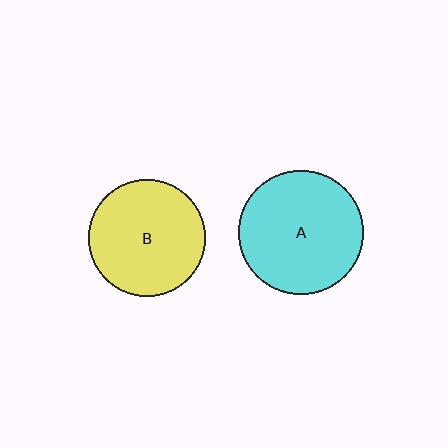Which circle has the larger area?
Circle A (cyan).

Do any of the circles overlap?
No, none of the circles overlap.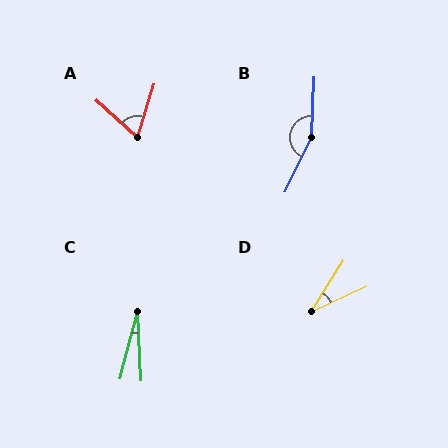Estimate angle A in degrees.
Approximately 65 degrees.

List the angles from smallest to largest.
C (18°), D (32°), A (65°), B (157°).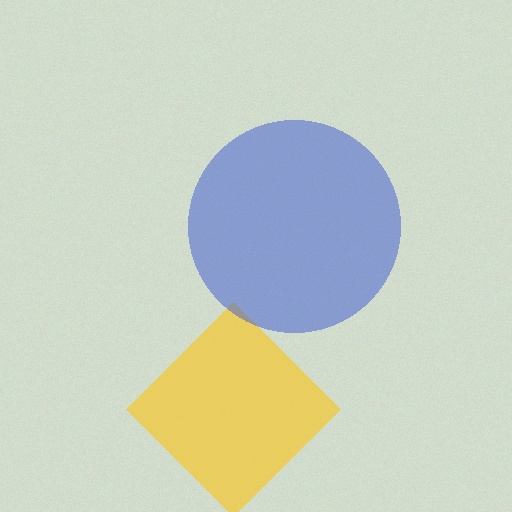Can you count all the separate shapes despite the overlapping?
Yes, there are 2 separate shapes.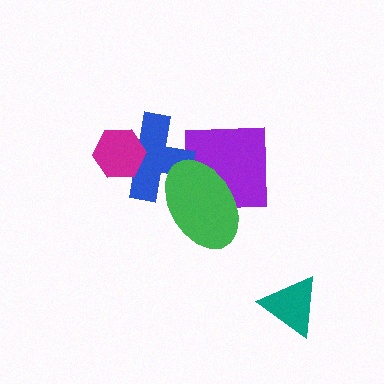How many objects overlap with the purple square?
1 object overlaps with the purple square.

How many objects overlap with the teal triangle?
0 objects overlap with the teal triangle.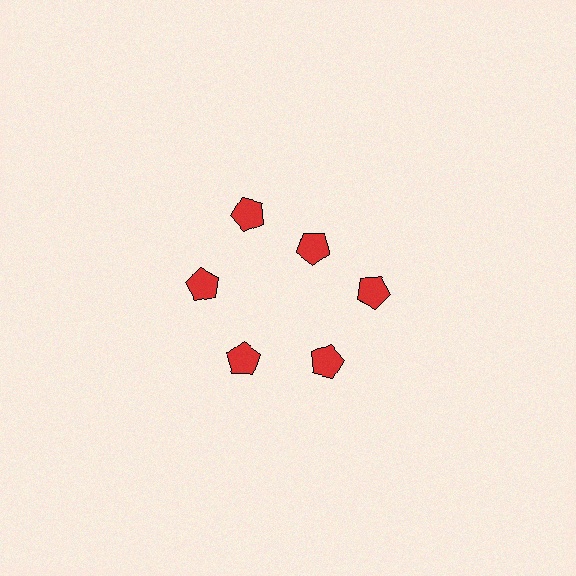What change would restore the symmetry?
The symmetry would be restored by moving it outward, back onto the ring so that all 6 pentagons sit at equal angles and equal distance from the center.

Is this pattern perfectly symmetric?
No. The 6 red pentagons are arranged in a ring, but one element near the 1 o'clock position is pulled inward toward the center, breaking the 6-fold rotational symmetry.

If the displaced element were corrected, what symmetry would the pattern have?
It would have 6-fold rotational symmetry — the pattern would map onto itself every 60 degrees.